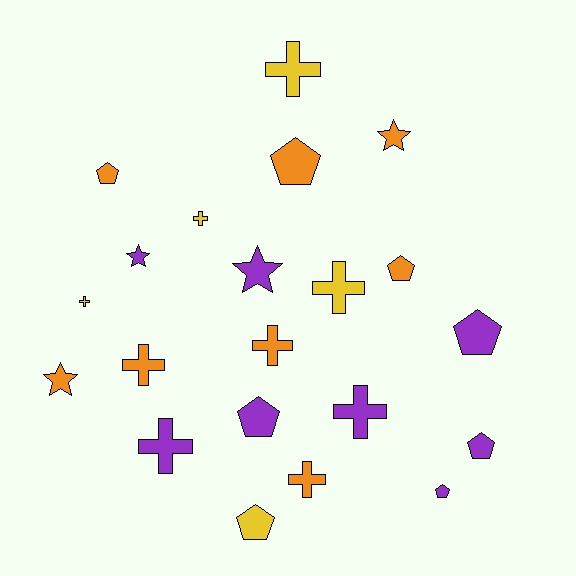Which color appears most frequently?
Orange, with 8 objects.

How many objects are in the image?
There are 21 objects.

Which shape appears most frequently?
Cross, with 9 objects.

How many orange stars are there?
There are 2 orange stars.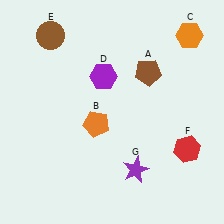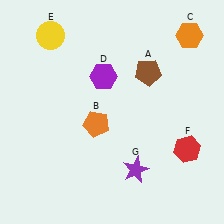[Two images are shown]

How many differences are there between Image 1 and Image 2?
There is 1 difference between the two images.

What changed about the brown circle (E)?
In Image 1, E is brown. In Image 2, it changed to yellow.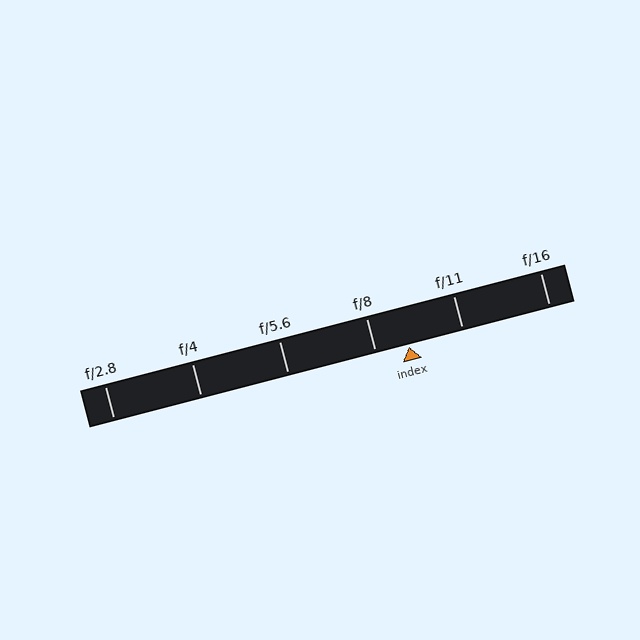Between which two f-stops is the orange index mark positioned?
The index mark is between f/8 and f/11.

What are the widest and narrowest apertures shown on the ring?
The widest aperture shown is f/2.8 and the narrowest is f/16.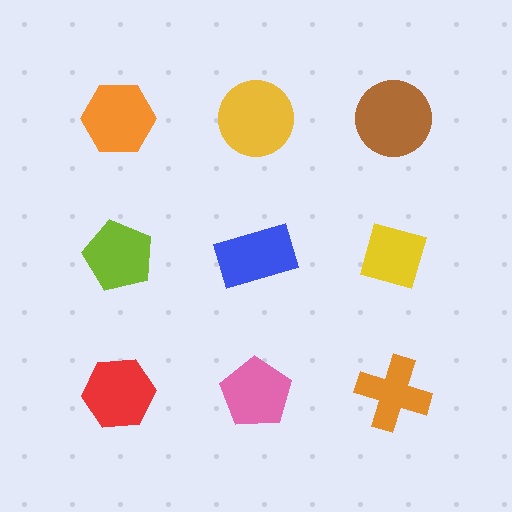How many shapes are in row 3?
3 shapes.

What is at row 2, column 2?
A blue rectangle.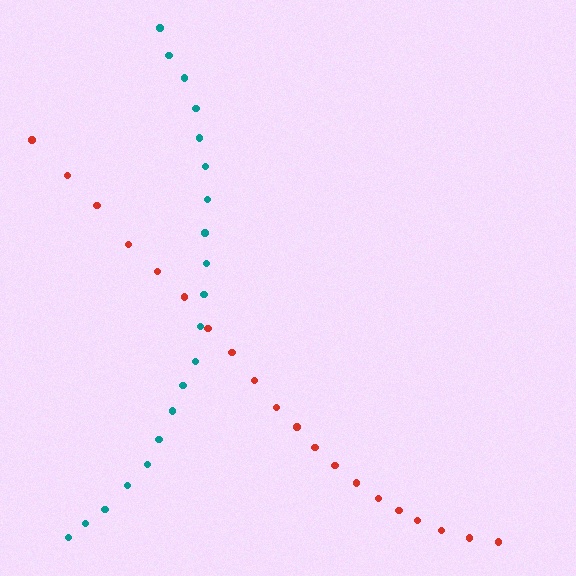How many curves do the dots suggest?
There are 2 distinct paths.